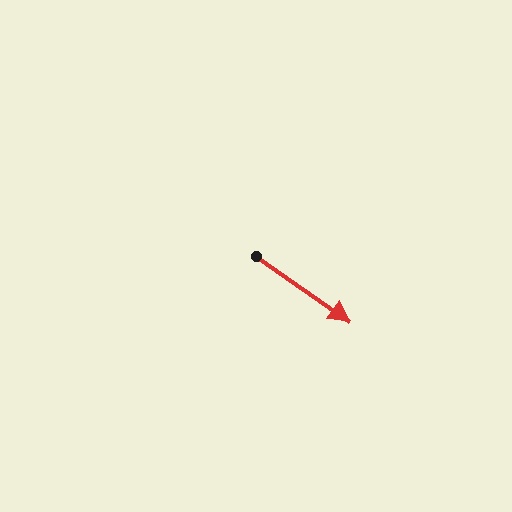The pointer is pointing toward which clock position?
Roughly 4 o'clock.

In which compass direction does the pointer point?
Southeast.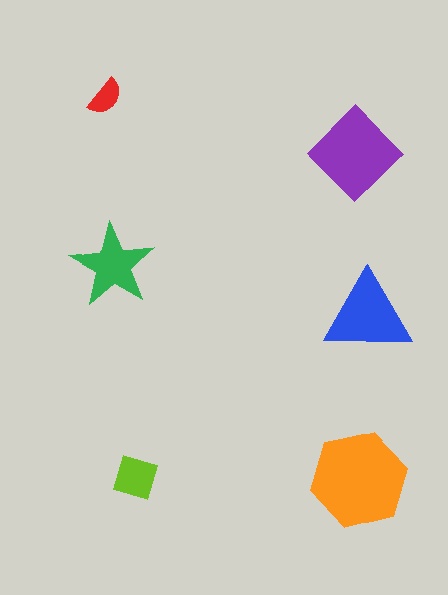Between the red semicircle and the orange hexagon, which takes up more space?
The orange hexagon.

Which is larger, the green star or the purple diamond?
The purple diamond.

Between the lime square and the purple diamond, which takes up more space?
The purple diamond.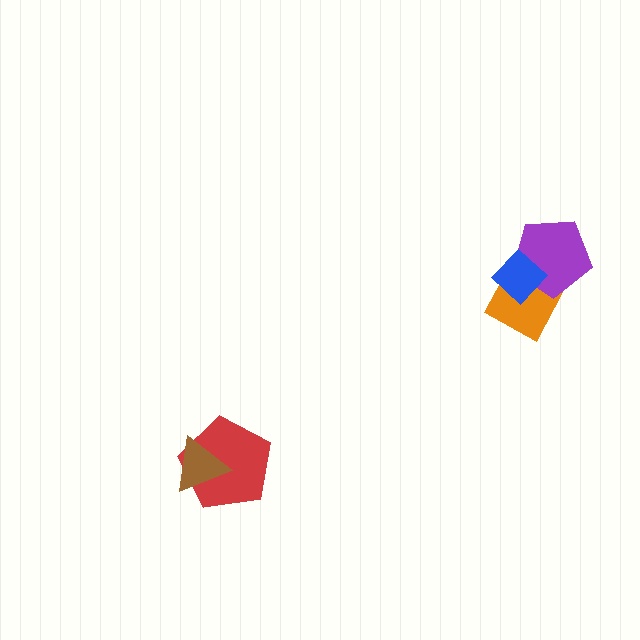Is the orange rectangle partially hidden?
Yes, it is partially covered by another shape.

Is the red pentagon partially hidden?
Yes, it is partially covered by another shape.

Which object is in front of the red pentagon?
The brown triangle is in front of the red pentagon.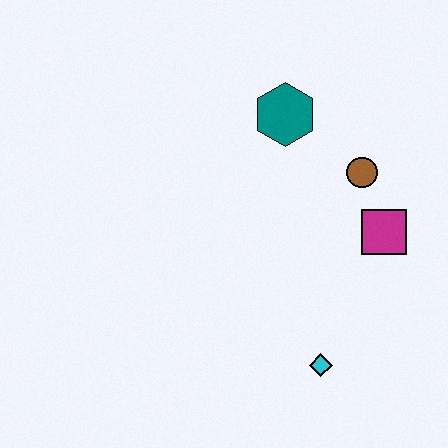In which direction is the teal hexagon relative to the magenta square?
The teal hexagon is above the magenta square.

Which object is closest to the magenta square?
The brown circle is closest to the magenta square.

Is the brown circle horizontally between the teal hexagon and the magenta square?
Yes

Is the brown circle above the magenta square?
Yes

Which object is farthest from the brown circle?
The cyan diamond is farthest from the brown circle.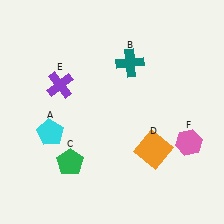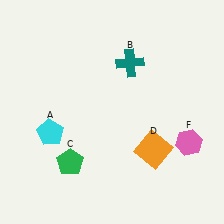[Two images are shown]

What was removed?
The purple cross (E) was removed in Image 2.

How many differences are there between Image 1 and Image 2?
There is 1 difference between the two images.